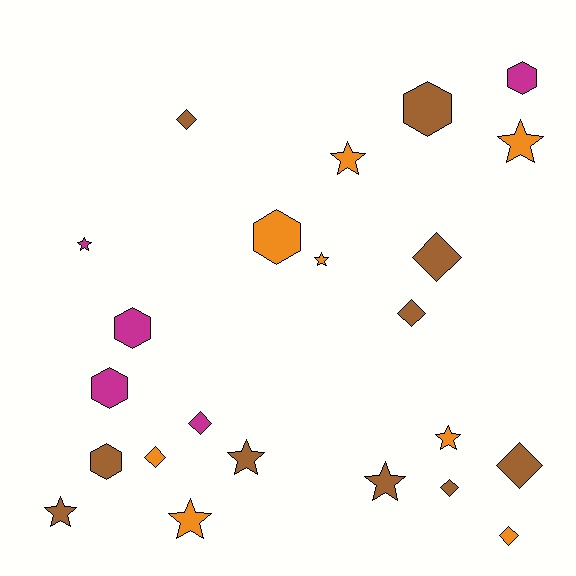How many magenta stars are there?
There is 1 magenta star.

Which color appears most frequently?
Brown, with 10 objects.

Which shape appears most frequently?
Star, with 9 objects.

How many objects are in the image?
There are 23 objects.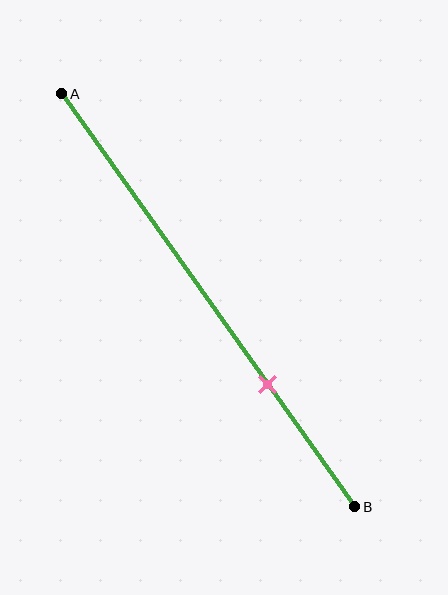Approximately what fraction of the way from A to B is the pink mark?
The pink mark is approximately 70% of the way from A to B.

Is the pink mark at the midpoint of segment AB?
No, the mark is at about 70% from A, not at the 50% midpoint.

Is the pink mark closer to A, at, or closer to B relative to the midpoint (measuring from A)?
The pink mark is closer to point B than the midpoint of segment AB.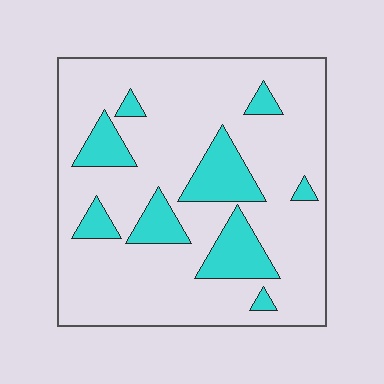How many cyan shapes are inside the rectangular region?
9.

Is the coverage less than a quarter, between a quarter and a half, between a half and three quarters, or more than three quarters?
Less than a quarter.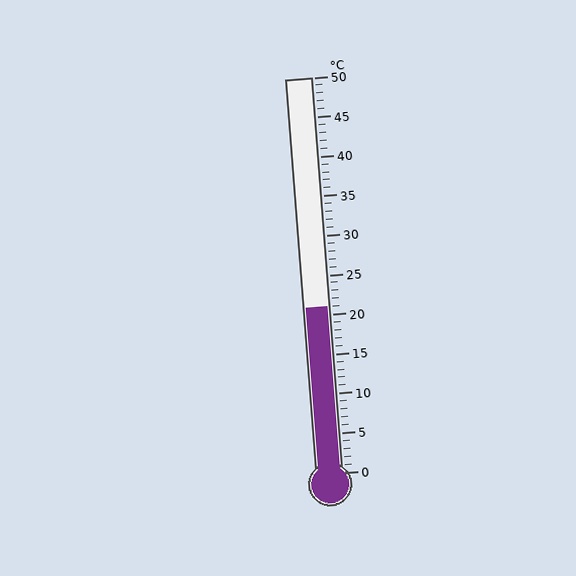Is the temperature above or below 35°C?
The temperature is below 35°C.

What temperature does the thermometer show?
The thermometer shows approximately 21°C.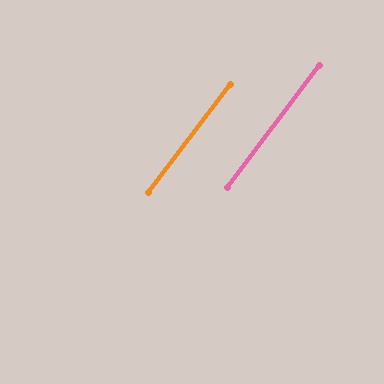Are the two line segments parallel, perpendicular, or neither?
Parallel — their directions differ by only 0.1°.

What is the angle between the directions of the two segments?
Approximately 0 degrees.